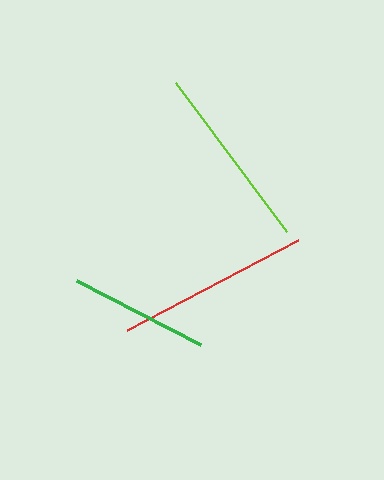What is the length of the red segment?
The red segment is approximately 193 pixels long.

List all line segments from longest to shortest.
From longest to shortest: red, lime, green.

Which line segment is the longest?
The red line is the longest at approximately 193 pixels.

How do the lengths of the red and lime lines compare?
The red and lime lines are approximately the same length.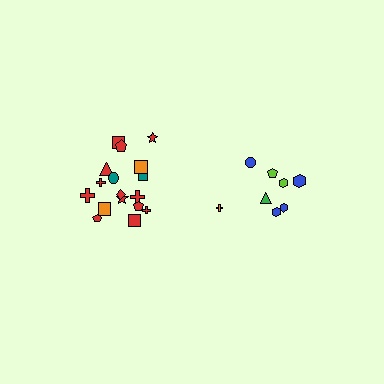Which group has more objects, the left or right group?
The left group.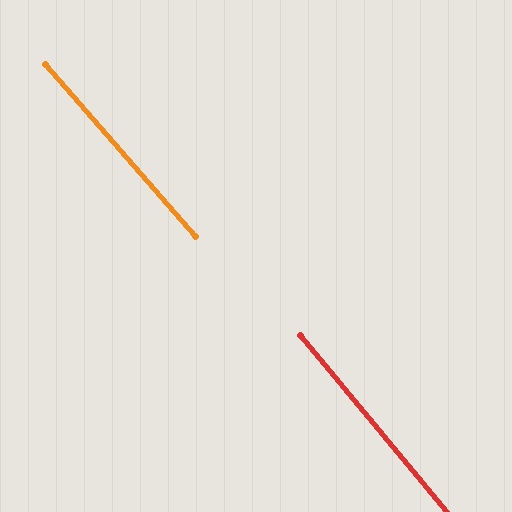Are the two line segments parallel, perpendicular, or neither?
Parallel — their directions differ by only 1.3°.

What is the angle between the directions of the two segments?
Approximately 1 degree.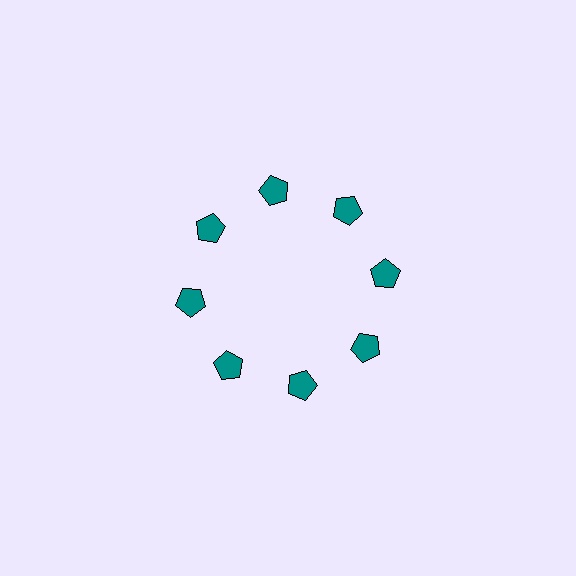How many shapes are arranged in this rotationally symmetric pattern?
There are 8 shapes, arranged in 8 groups of 1.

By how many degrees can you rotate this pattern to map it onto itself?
The pattern maps onto itself every 45 degrees of rotation.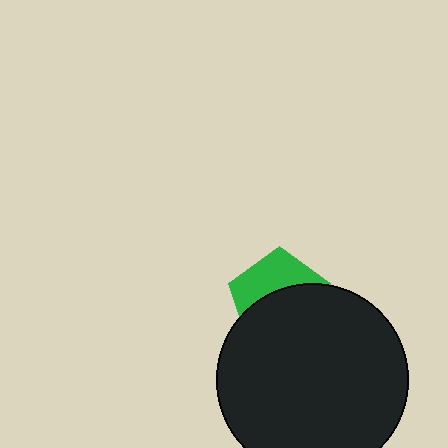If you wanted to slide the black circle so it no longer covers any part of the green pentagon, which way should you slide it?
Slide it down — that is the most direct way to separate the two shapes.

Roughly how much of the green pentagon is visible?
A small part of it is visible (roughly 41%).